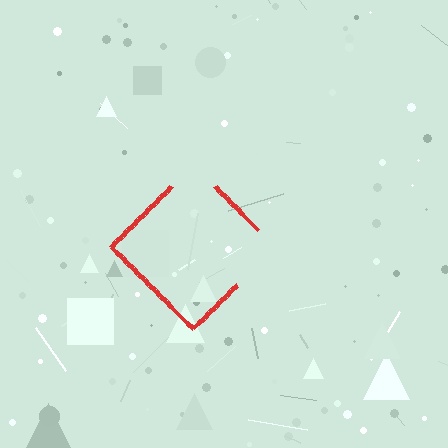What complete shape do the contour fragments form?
The contour fragments form a diamond.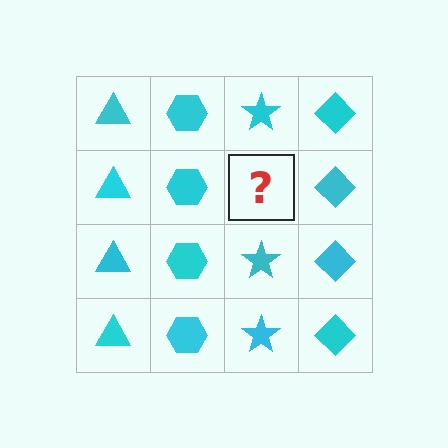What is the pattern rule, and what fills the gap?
The rule is that each column has a consistent shape. The gap should be filled with a cyan star.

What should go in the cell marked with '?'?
The missing cell should contain a cyan star.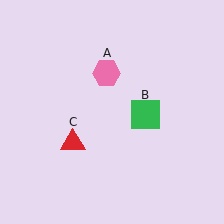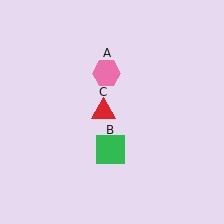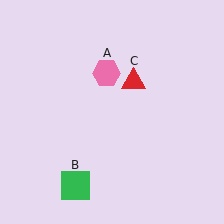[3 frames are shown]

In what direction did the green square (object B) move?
The green square (object B) moved down and to the left.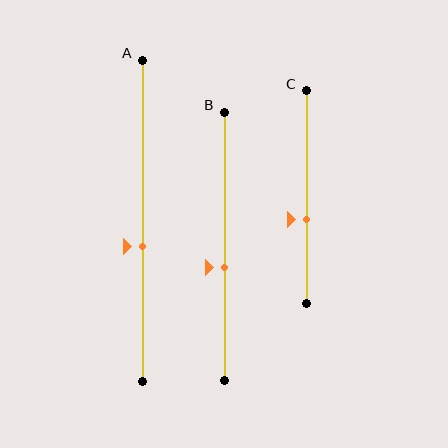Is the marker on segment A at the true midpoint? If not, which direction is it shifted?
No, the marker on segment A is shifted downward by about 8% of the segment length.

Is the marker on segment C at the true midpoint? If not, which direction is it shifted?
No, the marker on segment C is shifted downward by about 11% of the segment length.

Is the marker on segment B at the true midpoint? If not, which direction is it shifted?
No, the marker on segment B is shifted downward by about 8% of the segment length.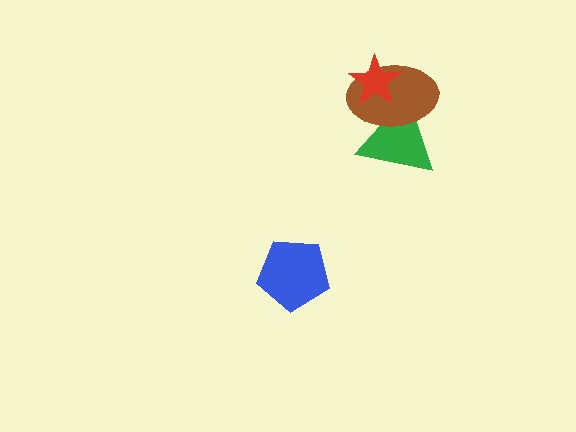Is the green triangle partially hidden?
Yes, it is partially covered by another shape.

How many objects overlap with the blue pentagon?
0 objects overlap with the blue pentagon.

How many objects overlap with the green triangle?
2 objects overlap with the green triangle.